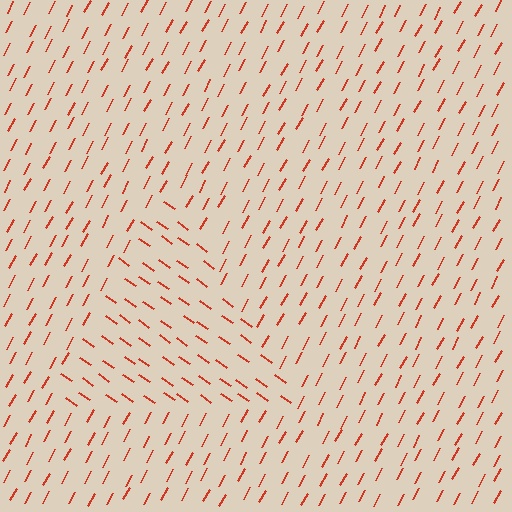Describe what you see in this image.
The image is filled with small red line segments. A triangle region in the image has lines oriented differently from the surrounding lines, creating a visible texture boundary.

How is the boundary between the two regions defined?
The boundary is defined purely by a change in line orientation (approximately 84 degrees difference). All lines are the same color and thickness.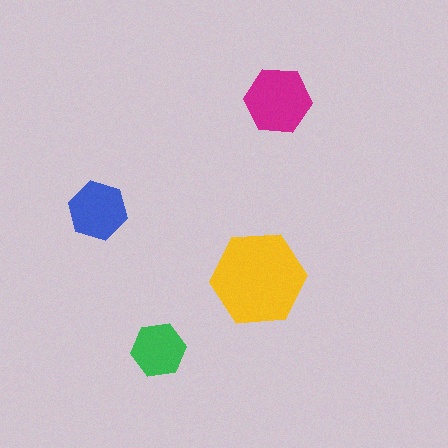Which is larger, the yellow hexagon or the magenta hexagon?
The yellow one.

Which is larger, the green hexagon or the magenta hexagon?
The magenta one.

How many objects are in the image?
There are 4 objects in the image.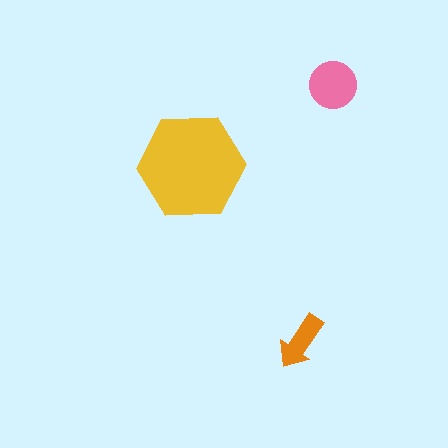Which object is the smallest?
The orange arrow.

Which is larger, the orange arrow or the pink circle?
The pink circle.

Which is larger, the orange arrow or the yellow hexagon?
The yellow hexagon.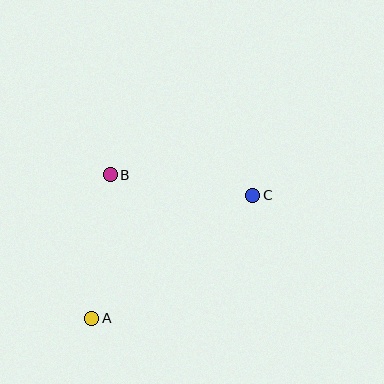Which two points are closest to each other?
Points B and C are closest to each other.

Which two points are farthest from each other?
Points A and C are farthest from each other.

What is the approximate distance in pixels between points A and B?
The distance between A and B is approximately 144 pixels.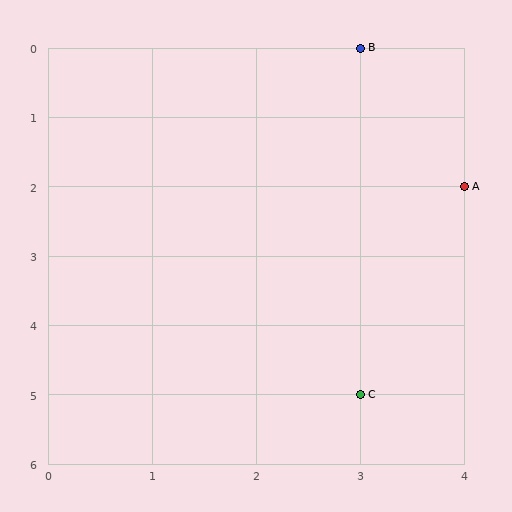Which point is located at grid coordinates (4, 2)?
Point A is at (4, 2).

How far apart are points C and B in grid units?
Points C and B are 5 rows apart.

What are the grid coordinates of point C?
Point C is at grid coordinates (3, 5).